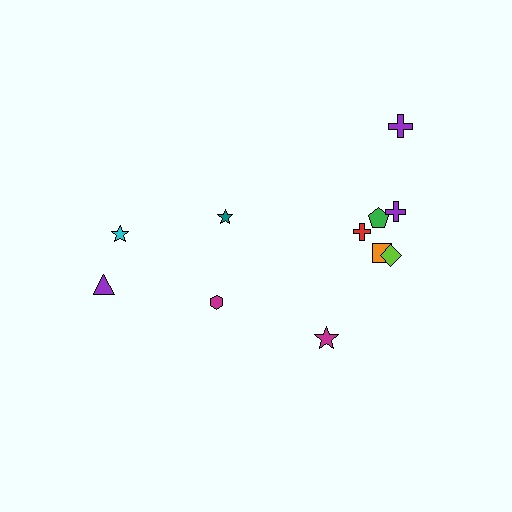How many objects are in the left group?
There are 4 objects.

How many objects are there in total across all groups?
There are 11 objects.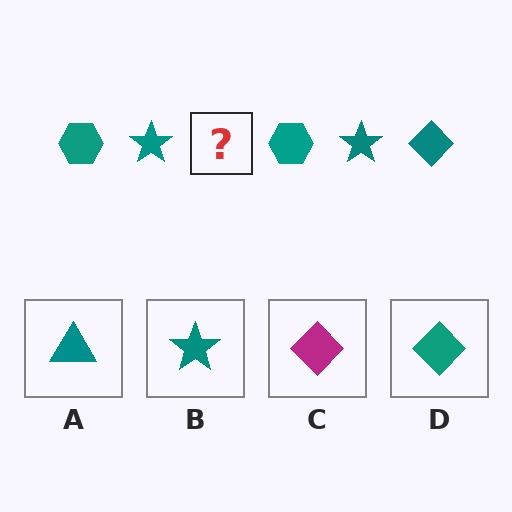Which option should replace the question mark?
Option D.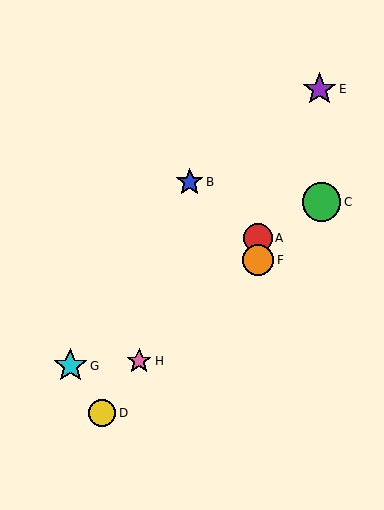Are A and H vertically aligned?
No, A is at x≈258 and H is at x≈139.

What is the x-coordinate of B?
Object B is at x≈190.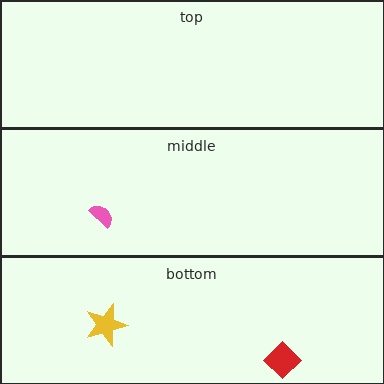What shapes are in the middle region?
The pink semicircle.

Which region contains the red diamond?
The bottom region.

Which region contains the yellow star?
The bottom region.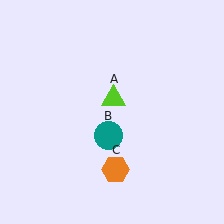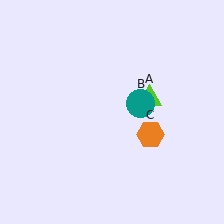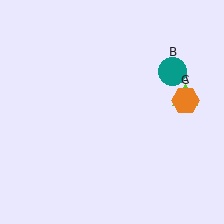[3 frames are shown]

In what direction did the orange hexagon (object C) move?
The orange hexagon (object C) moved up and to the right.